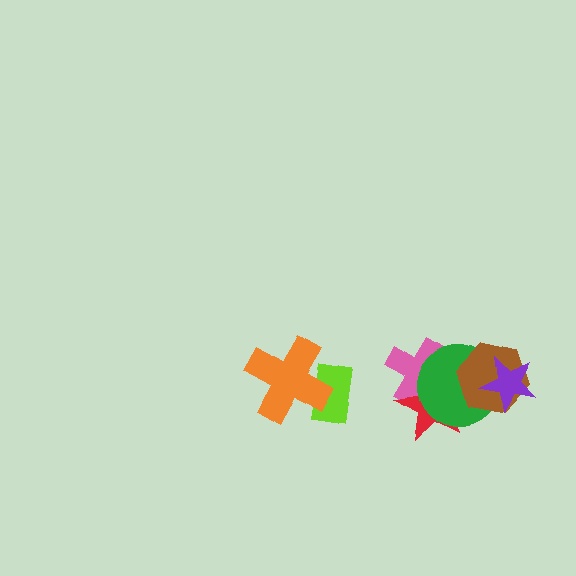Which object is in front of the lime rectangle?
The orange cross is in front of the lime rectangle.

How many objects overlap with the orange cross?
1 object overlaps with the orange cross.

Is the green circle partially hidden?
Yes, it is partially covered by another shape.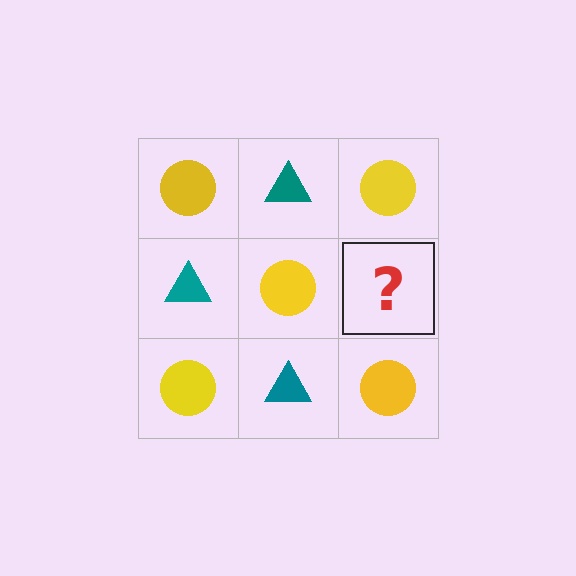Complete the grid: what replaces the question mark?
The question mark should be replaced with a teal triangle.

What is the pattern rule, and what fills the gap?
The rule is that it alternates yellow circle and teal triangle in a checkerboard pattern. The gap should be filled with a teal triangle.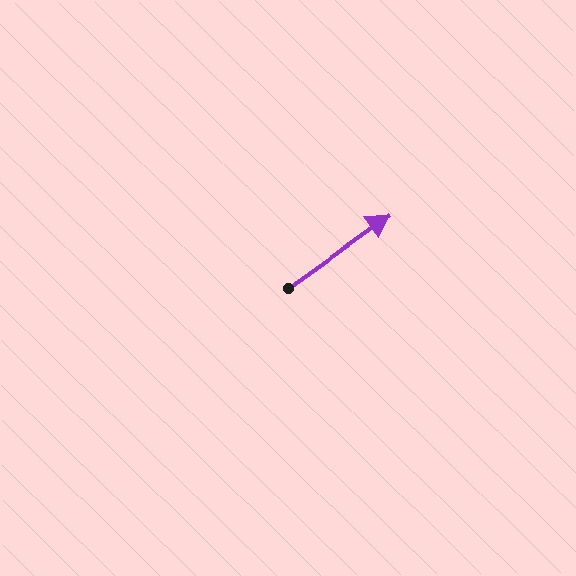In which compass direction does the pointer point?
Northeast.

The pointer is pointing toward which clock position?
Roughly 2 o'clock.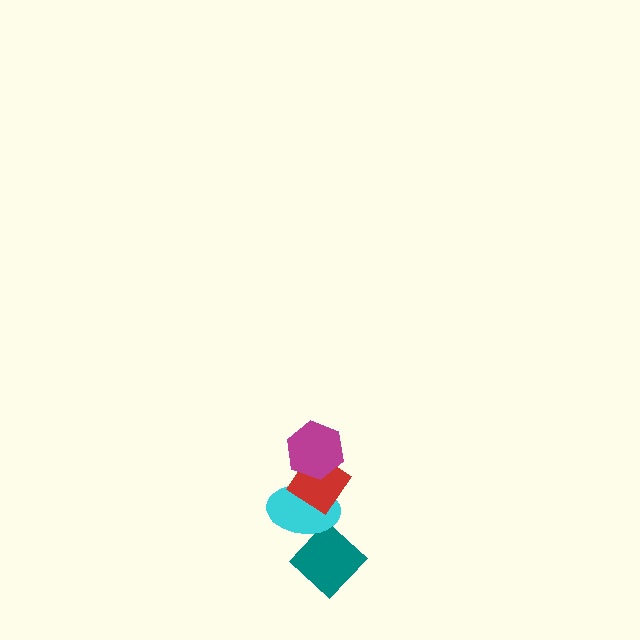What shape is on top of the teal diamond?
The cyan ellipse is on top of the teal diamond.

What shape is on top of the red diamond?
The magenta hexagon is on top of the red diamond.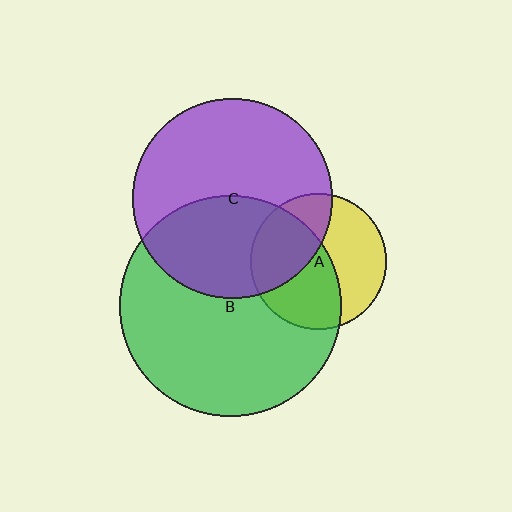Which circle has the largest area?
Circle B (green).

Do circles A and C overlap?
Yes.